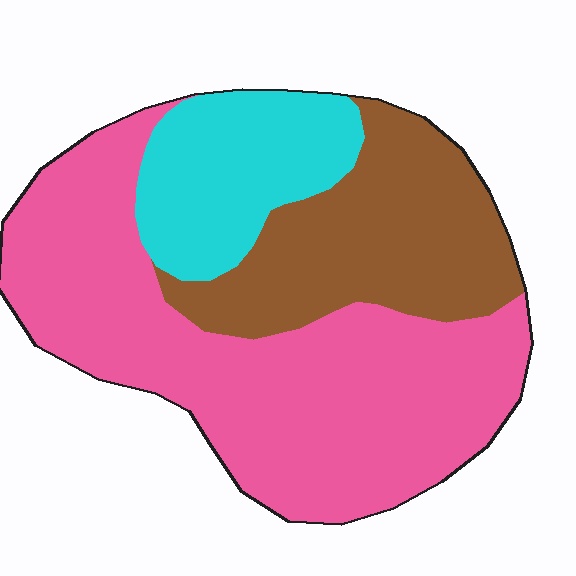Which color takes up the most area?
Pink, at roughly 55%.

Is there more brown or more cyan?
Brown.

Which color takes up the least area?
Cyan, at roughly 20%.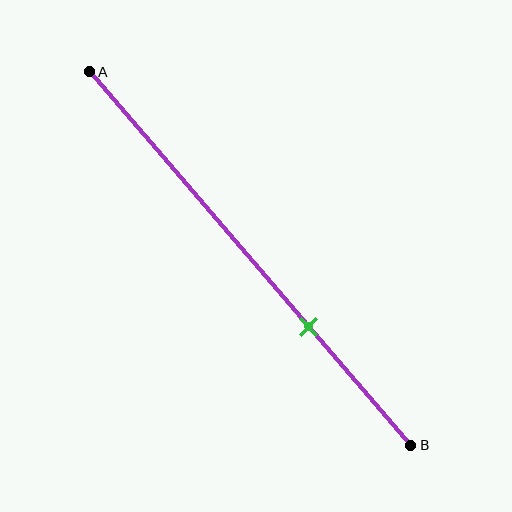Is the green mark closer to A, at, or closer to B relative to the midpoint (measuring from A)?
The green mark is closer to point B than the midpoint of segment AB.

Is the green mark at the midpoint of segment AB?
No, the mark is at about 70% from A, not at the 50% midpoint.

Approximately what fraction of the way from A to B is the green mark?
The green mark is approximately 70% of the way from A to B.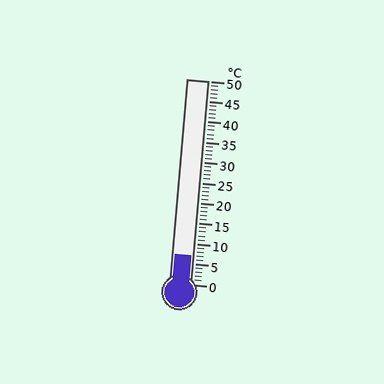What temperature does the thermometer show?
The thermometer shows approximately 7°C.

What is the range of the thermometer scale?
The thermometer scale ranges from 0°C to 50°C.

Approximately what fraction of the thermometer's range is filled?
The thermometer is filled to approximately 15% of its range.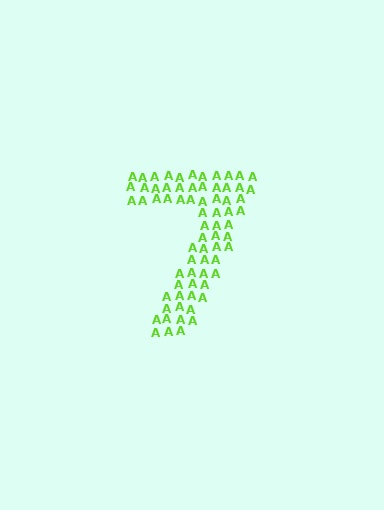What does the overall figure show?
The overall figure shows the digit 7.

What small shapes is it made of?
It is made of small letter A's.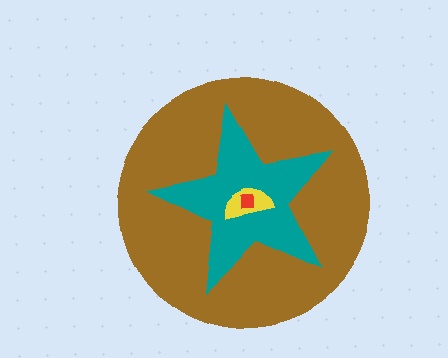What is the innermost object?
The red square.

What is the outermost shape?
The brown circle.